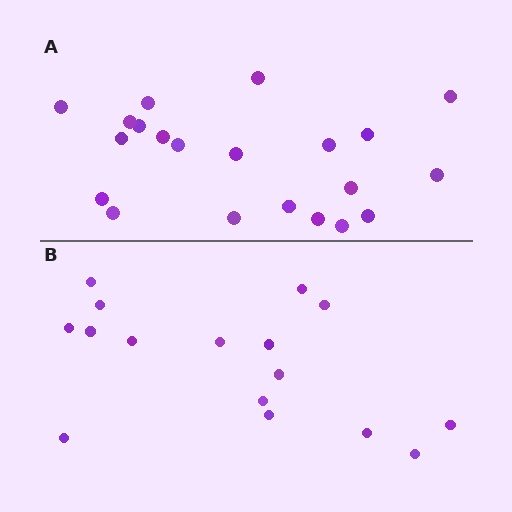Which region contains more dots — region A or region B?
Region A (the top region) has more dots.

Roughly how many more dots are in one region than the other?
Region A has about 5 more dots than region B.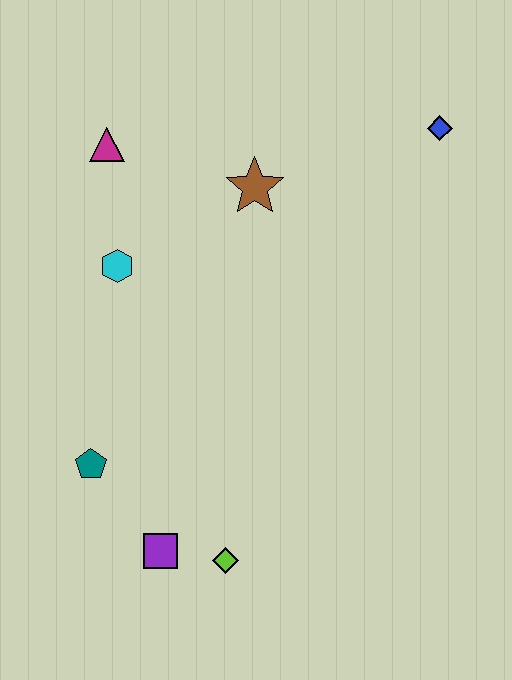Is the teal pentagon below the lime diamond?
No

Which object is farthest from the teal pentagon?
The blue diamond is farthest from the teal pentagon.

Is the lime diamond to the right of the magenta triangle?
Yes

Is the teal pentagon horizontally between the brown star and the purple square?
No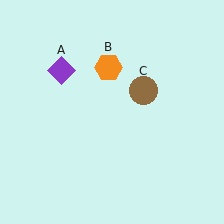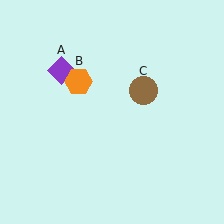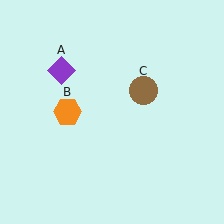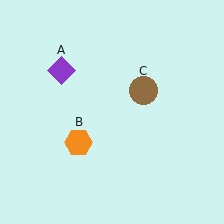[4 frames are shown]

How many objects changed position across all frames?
1 object changed position: orange hexagon (object B).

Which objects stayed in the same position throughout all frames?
Purple diamond (object A) and brown circle (object C) remained stationary.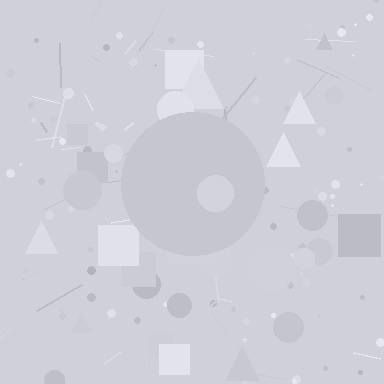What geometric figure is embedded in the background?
A circle is embedded in the background.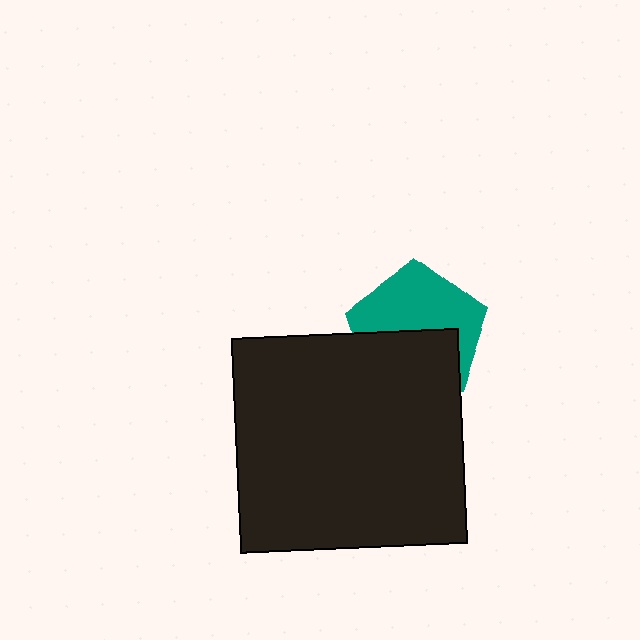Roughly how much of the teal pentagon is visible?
About half of it is visible (roughly 54%).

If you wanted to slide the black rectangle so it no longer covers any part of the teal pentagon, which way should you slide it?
Slide it down — that is the most direct way to separate the two shapes.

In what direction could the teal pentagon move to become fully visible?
The teal pentagon could move up. That would shift it out from behind the black rectangle entirely.